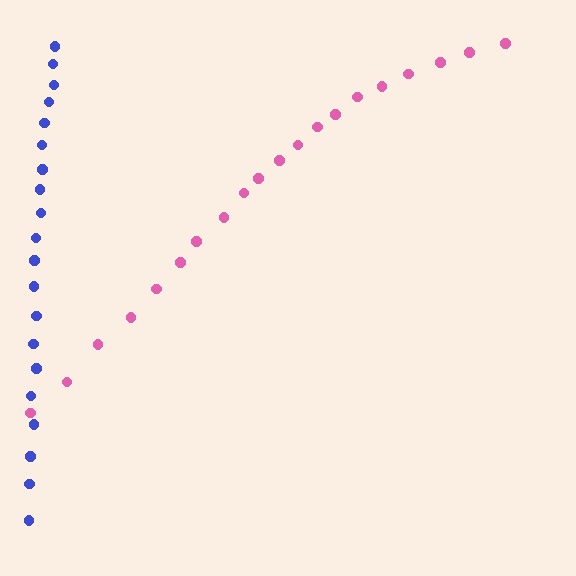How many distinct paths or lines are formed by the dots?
There are 2 distinct paths.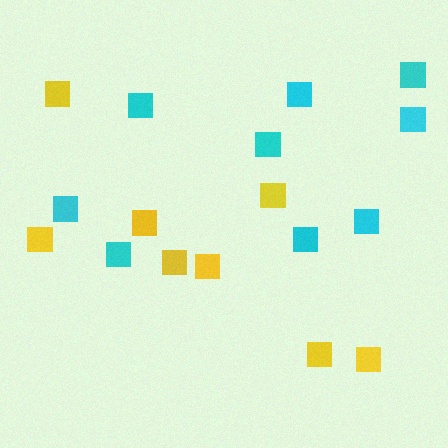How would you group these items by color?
There are 2 groups: one group of yellow squares (8) and one group of cyan squares (9).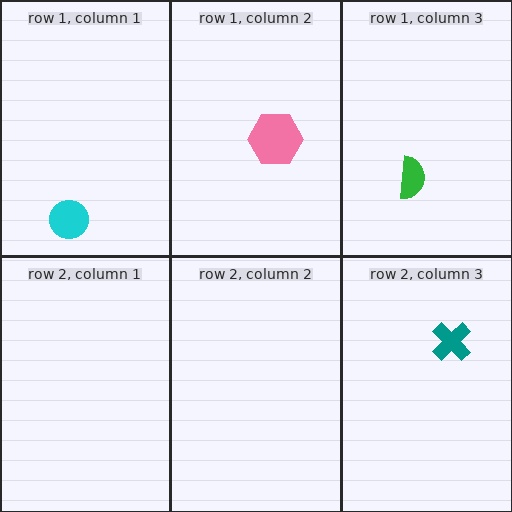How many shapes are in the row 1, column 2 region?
1.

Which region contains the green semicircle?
The row 1, column 3 region.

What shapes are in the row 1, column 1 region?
The cyan circle.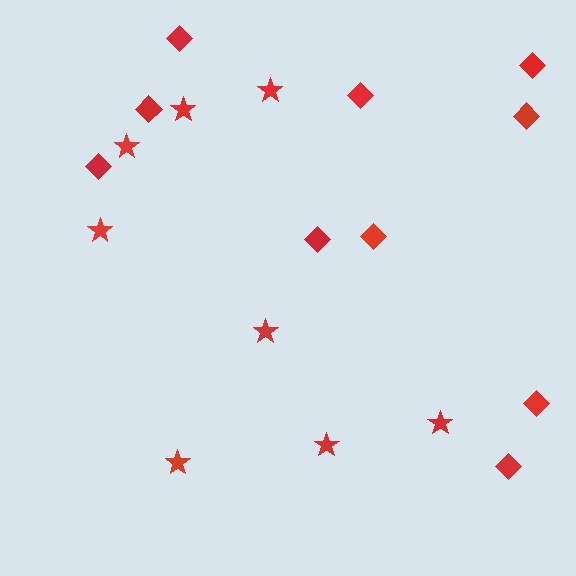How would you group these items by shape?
There are 2 groups: one group of stars (8) and one group of diamonds (10).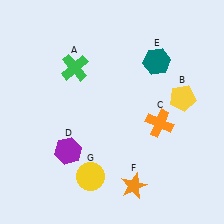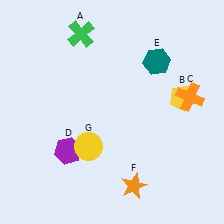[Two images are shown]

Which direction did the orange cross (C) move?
The orange cross (C) moved right.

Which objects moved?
The objects that moved are: the green cross (A), the orange cross (C), the yellow circle (G).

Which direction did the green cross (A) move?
The green cross (A) moved up.